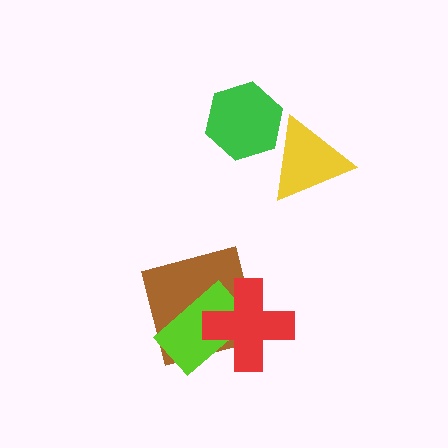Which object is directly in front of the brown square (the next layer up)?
The lime rectangle is directly in front of the brown square.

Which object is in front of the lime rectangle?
The red cross is in front of the lime rectangle.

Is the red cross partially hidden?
No, no other shape covers it.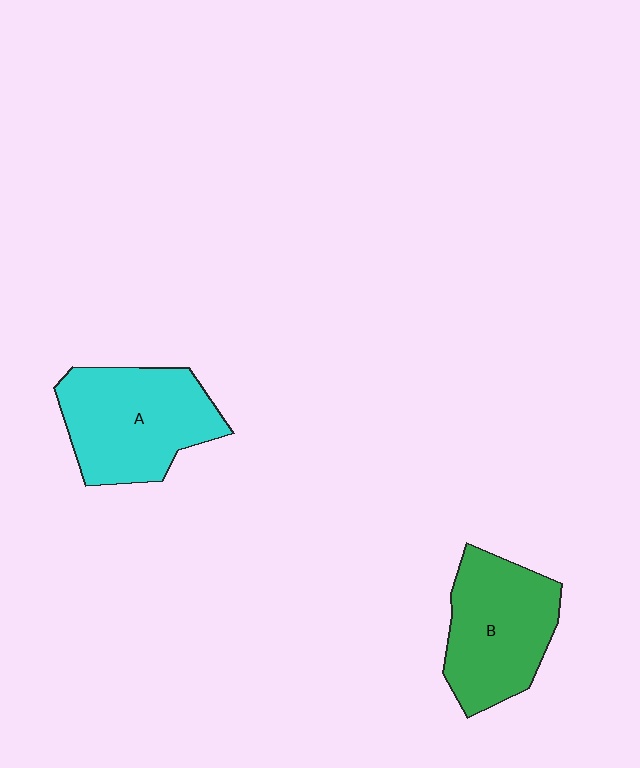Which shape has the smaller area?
Shape B (green).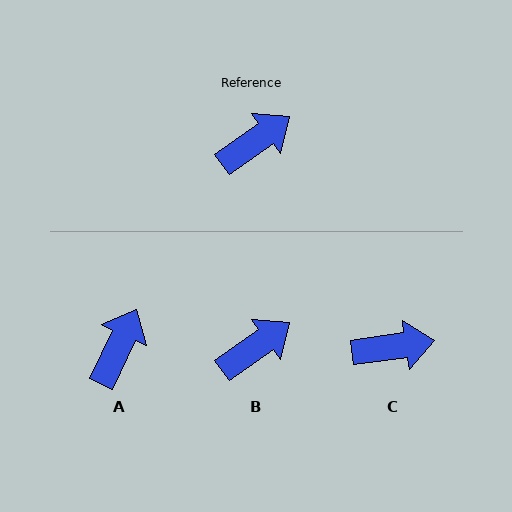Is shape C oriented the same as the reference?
No, it is off by about 27 degrees.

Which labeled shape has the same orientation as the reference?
B.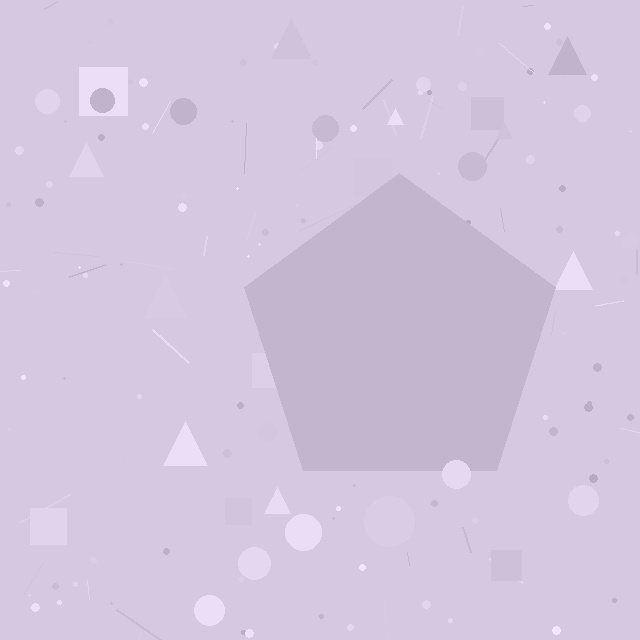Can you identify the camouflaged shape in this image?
The camouflaged shape is a pentagon.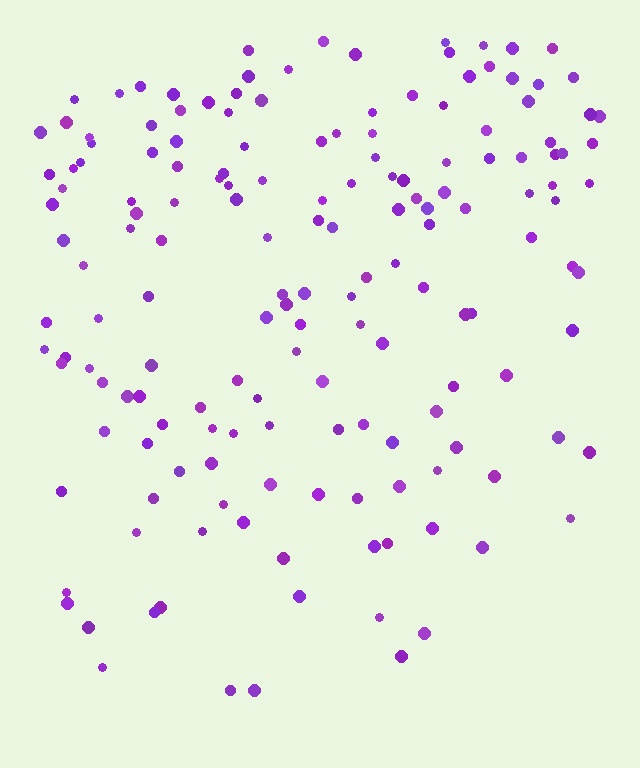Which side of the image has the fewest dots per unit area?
The bottom.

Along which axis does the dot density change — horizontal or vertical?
Vertical.